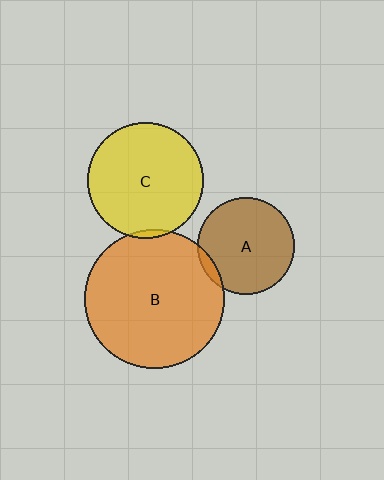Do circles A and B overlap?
Yes.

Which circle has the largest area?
Circle B (orange).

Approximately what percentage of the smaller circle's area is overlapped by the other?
Approximately 5%.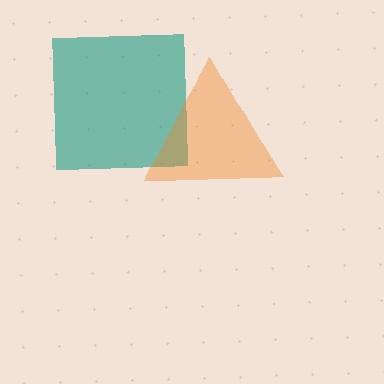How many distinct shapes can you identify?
There are 2 distinct shapes: a teal square, an orange triangle.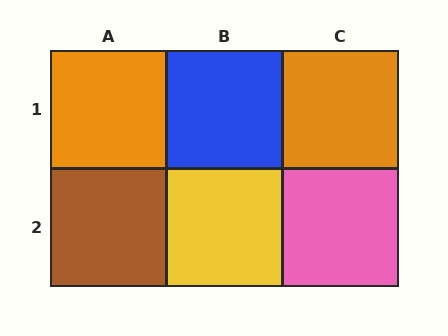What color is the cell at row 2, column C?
Pink.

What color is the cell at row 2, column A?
Brown.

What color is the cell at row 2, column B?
Yellow.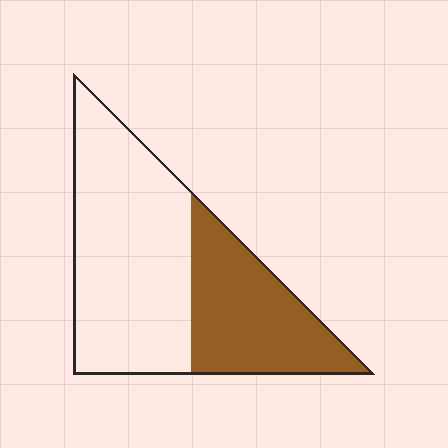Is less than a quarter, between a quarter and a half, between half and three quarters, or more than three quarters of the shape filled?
Between a quarter and a half.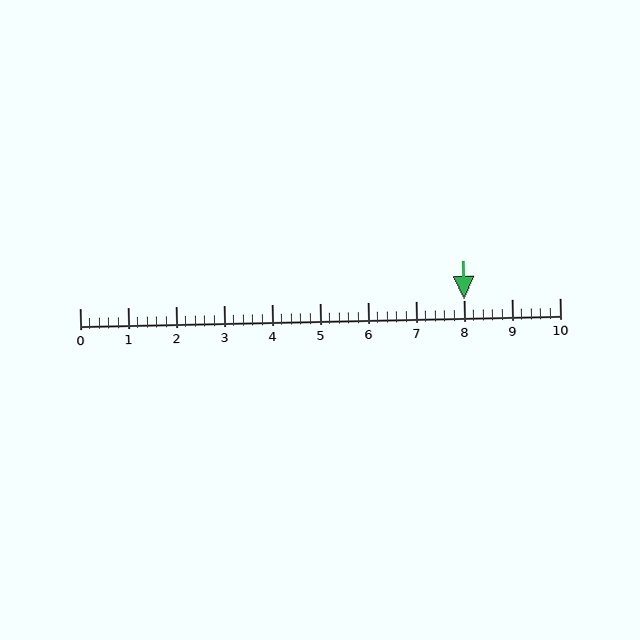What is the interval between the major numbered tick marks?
The major tick marks are spaced 1 units apart.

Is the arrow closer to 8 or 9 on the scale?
The arrow is closer to 8.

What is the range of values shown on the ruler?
The ruler shows values from 0 to 10.